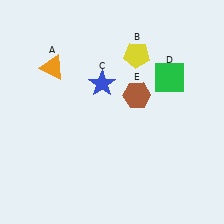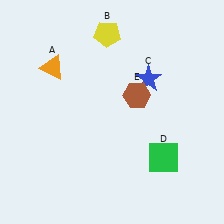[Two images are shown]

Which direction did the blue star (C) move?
The blue star (C) moved right.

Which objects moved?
The objects that moved are: the yellow pentagon (B), the blue star (C), the green square (D).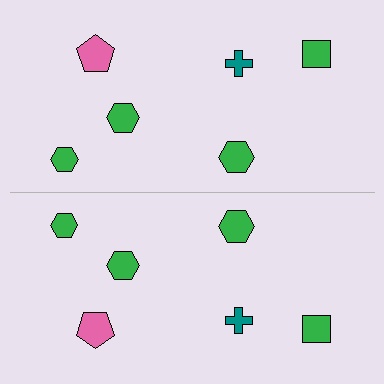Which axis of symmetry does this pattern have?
The pattern has a horizontal axis of symmetry running through the center of the image.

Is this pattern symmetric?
Yes, this pattern has bilateral (reflection) symmetry.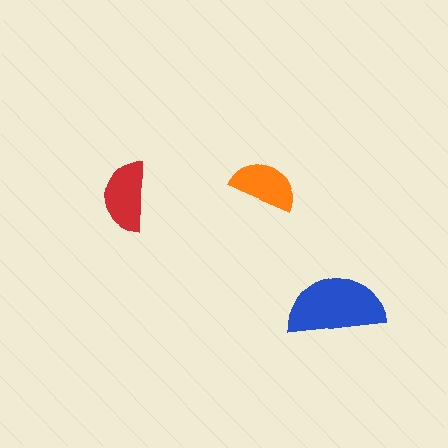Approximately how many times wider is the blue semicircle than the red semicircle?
About 1.5 times wider.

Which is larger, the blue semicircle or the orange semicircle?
The blue one.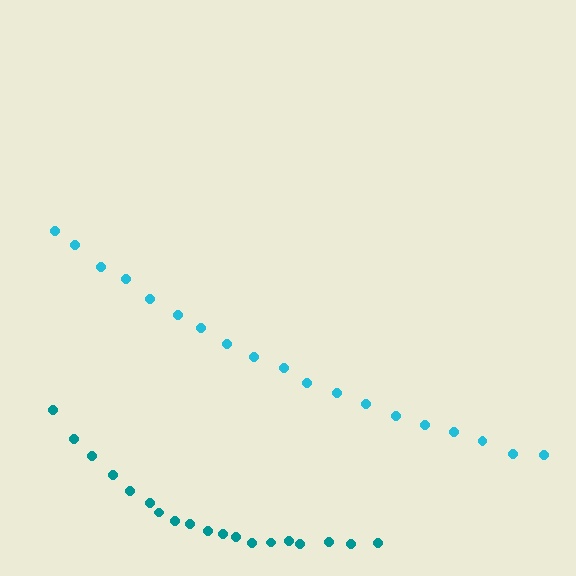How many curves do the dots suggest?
There are 2 distinct paths.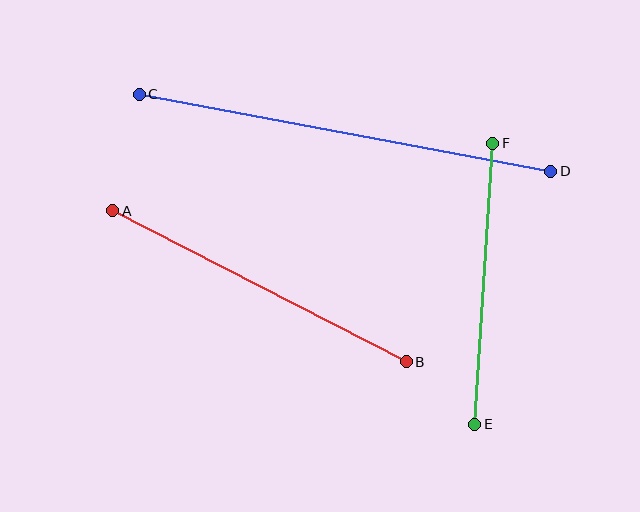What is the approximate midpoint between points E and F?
The midpoint is at approximately (484, 284) pixels.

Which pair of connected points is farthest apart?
Points C and D are farthest apart.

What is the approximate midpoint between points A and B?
The midpoint is at approximately (260, 286) pixels.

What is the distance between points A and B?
The distance is approximately 330 pixels.